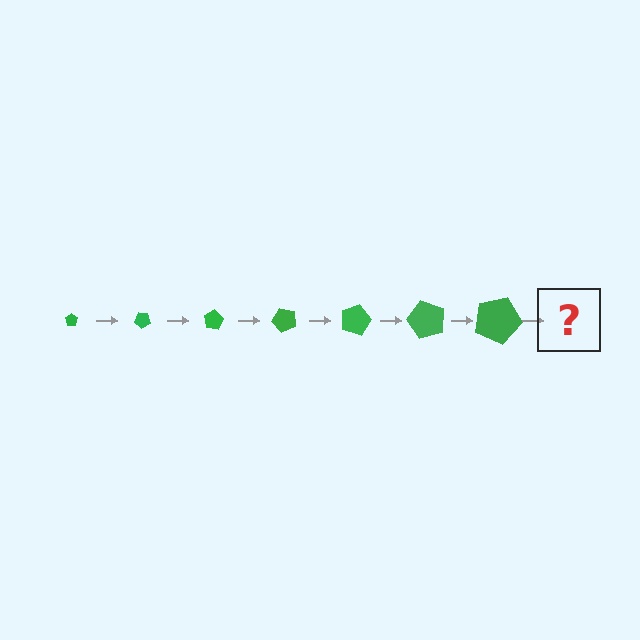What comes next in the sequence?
The next element should be a pentagon, larger than the previous one and rotated 280 degrees from the start.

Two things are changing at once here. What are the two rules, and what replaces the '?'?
The two rules are that the pentagon grows larger each step and it rotates 40 degrees each step. The '?' should be a pentagon, larger than the previous one and rotated 280 degrees from the start.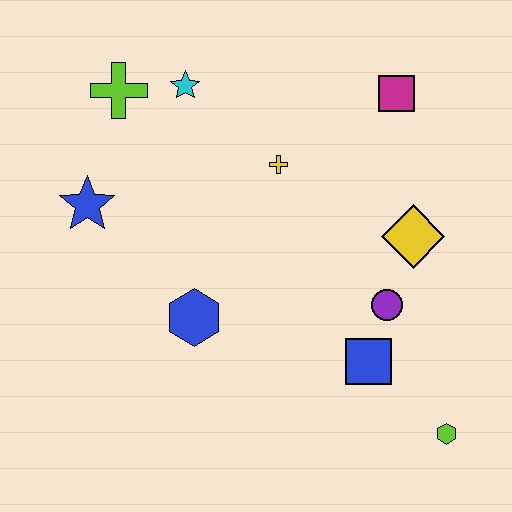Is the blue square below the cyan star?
Yes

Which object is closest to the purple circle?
The blue square is closest to the purple circle.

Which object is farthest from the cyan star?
The lime hexagon is farthest from the cyan star.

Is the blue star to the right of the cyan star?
No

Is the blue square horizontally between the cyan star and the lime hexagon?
Yes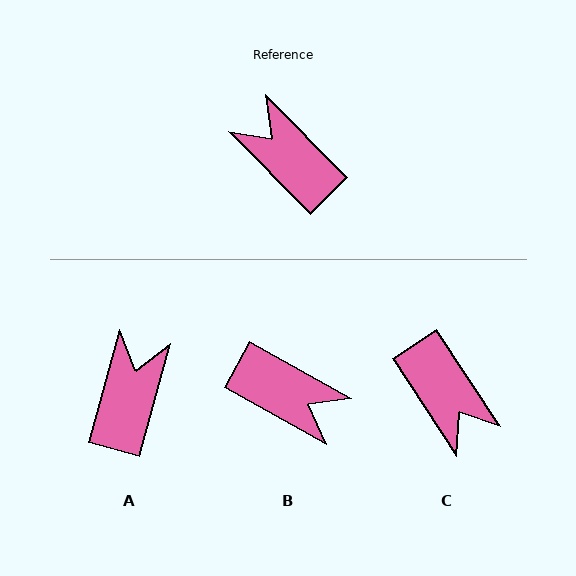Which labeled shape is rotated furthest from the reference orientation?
C, about 169 degrees away.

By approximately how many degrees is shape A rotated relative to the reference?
Approximately 60 degrees clockwise.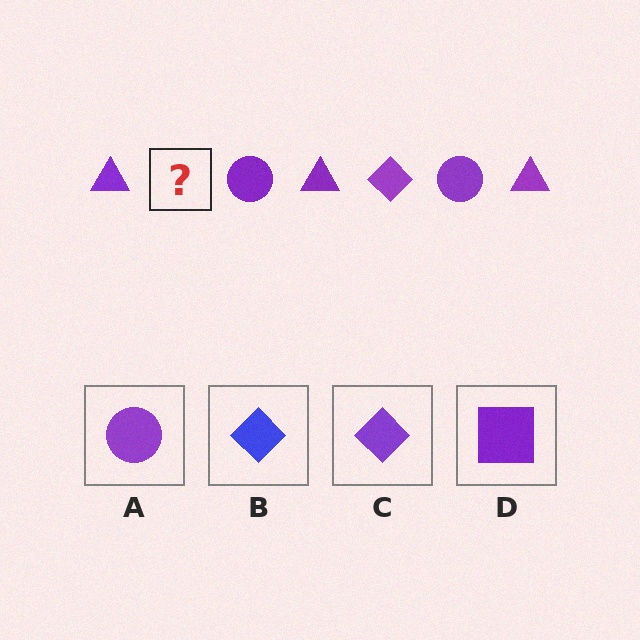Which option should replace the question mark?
Option C.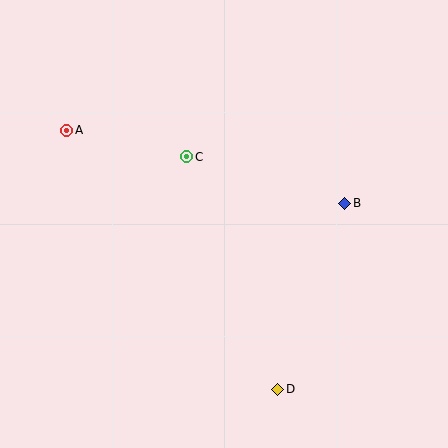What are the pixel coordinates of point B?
Point B is at (345, 203).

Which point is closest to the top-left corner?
Point A is closest to the top-left corner.